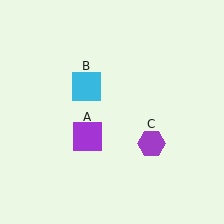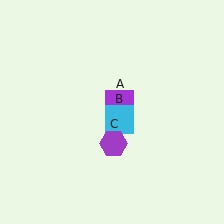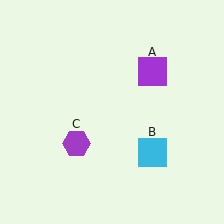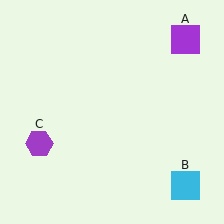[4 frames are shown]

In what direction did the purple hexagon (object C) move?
The purple hexagon (object C) moved left.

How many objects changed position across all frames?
3 objects changed position: purple square (object A), cyan square (object B), purple hexagon (object C).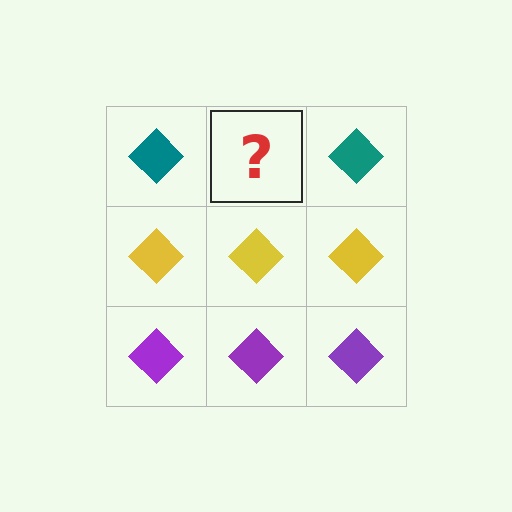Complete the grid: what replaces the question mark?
The question mark should be replaced with a teal diamond.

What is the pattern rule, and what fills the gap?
The rule is that each row has a consistent color. The gap should be filled with a teal diamond.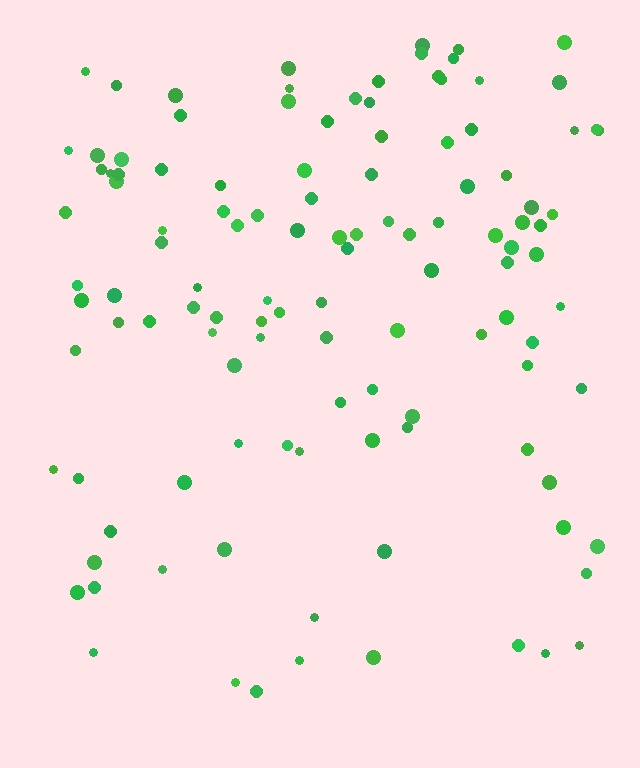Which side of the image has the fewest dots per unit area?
The bottom.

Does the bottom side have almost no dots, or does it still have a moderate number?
Still a moderate number, just noticeably fewer than the top.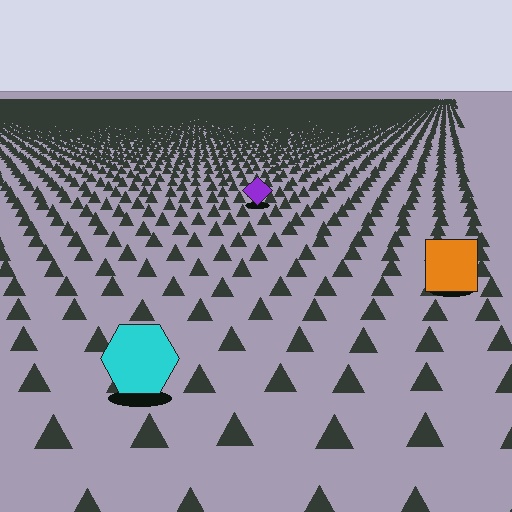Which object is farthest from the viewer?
The purple diamond is farthest from the viewer. It appears smaller and the ground texture around it is denser.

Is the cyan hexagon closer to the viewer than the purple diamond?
Yes. The cyan hexagon is closer — you can tell from the texture gradient: the ground texture is coarser near it.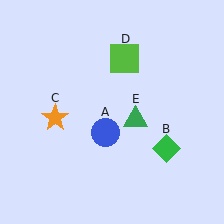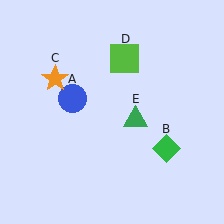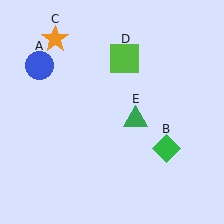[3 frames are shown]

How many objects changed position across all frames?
2 objects changed position: blue circle (object A), orange star (object C).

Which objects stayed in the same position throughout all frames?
Green diamond (object B) and lime square (object D) and green triangle (object E) remained stationary.